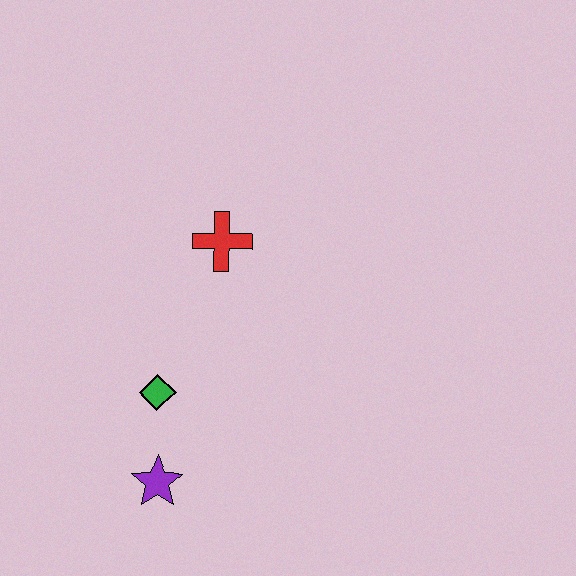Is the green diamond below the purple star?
No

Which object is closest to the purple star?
The green diamond is closest to the purple star.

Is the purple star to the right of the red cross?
No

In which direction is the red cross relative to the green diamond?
The red cross is above the green diamond.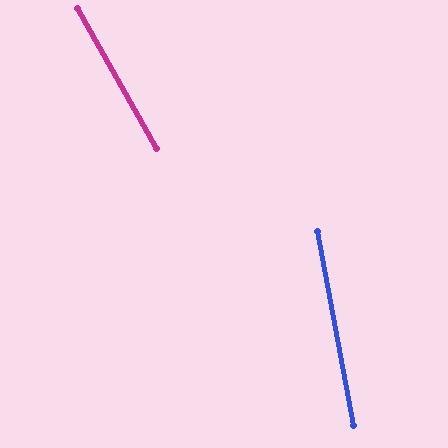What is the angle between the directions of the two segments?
Approximately 19 degrees.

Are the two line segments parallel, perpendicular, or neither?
Neither parallel nor perpendicular — they differ by about 19°.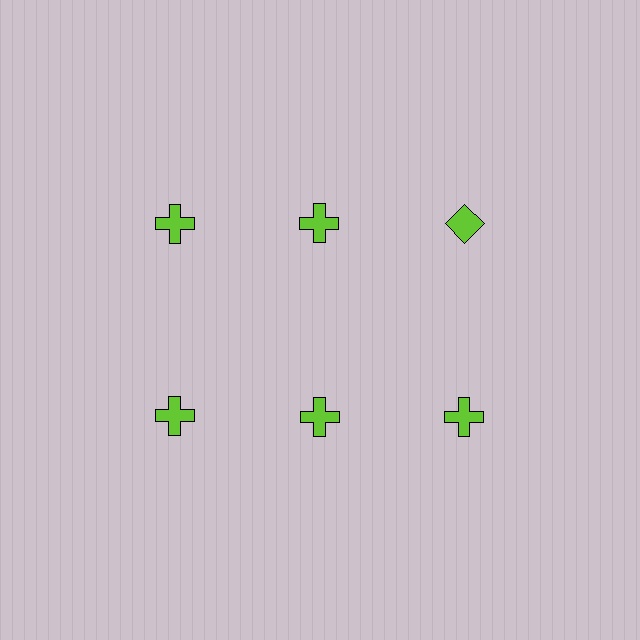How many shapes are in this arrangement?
There are 6 shapes arranged in a grid pattern.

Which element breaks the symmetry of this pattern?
The lime diamond in the top row, center column breaks the symmetry. All other shapes are lime crosses.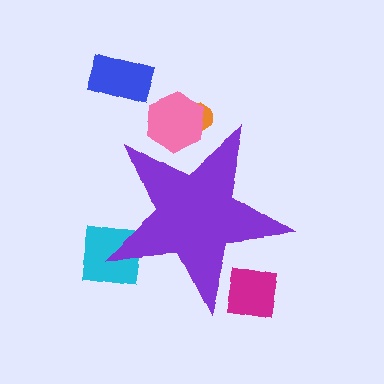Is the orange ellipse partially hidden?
Yes, the orange ellipse is partially hidden behind the purple star.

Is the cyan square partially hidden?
Yes, the cyan square is partially hidden behind the purple star.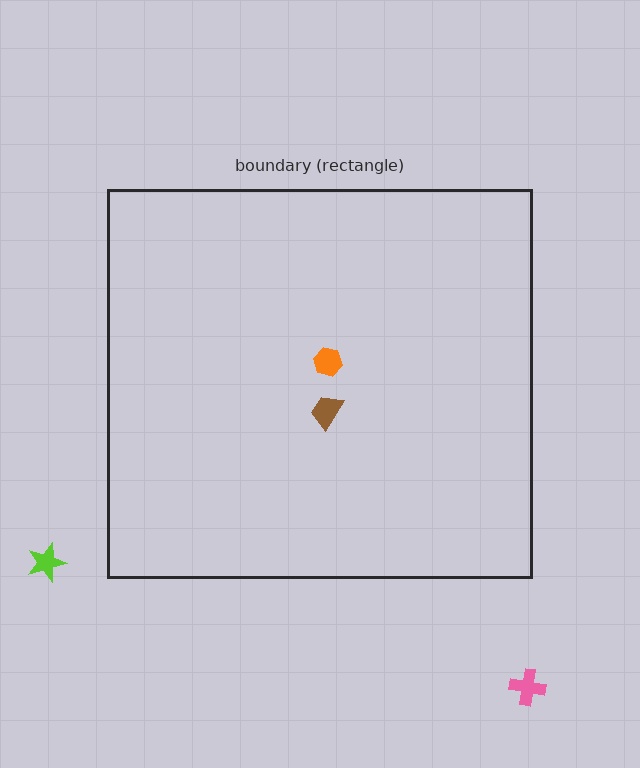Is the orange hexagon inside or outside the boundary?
Inside.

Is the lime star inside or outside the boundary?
Outside.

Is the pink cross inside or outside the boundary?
Outside.